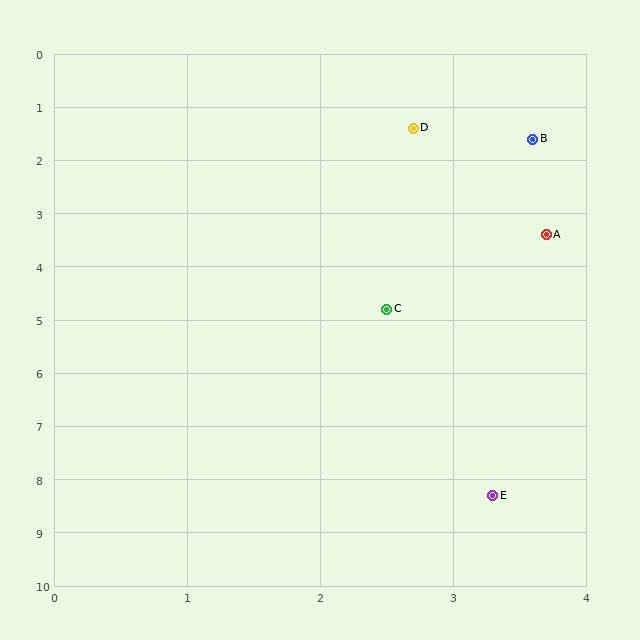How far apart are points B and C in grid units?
Points B and C are about 3.4 grid units apart.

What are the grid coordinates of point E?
Point E is at approximately (3.3, 8.3).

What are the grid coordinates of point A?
Point A is at approximately (3.7, 3.4).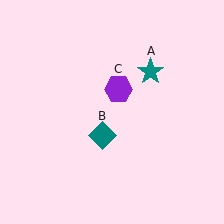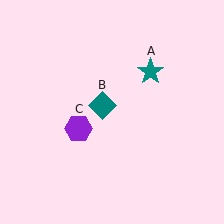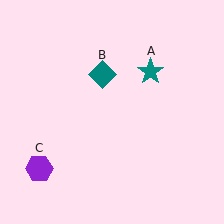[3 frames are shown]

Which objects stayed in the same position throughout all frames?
Teal star (object A) remained stationary.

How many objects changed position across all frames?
2 objects changed position: teal diamond (object B), purple hexagon (object C).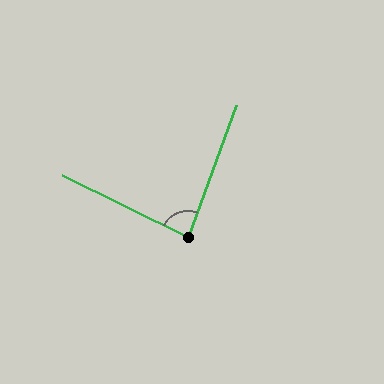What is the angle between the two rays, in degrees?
Approximately 84 degrees.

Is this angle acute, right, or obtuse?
It is acute.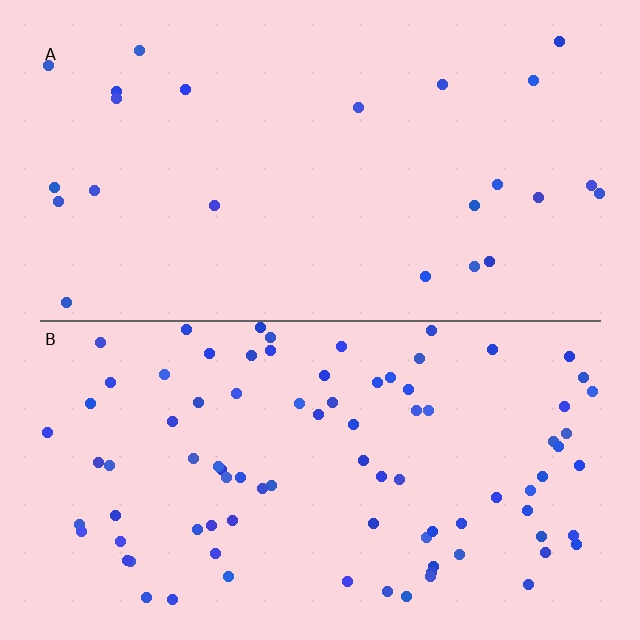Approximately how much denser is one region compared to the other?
Approximately 3.7× — region B over region A.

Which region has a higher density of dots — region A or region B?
B (the bottom).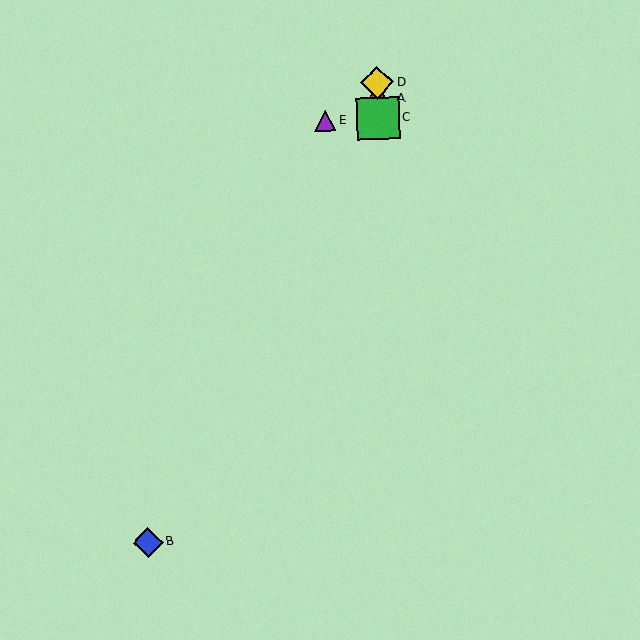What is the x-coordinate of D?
Object D is at x≈377.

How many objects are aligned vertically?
3 objects (A, C, D) are aligned vertically.